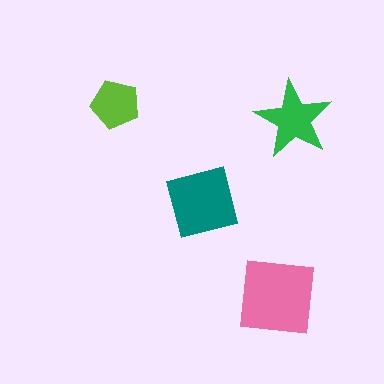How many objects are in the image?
There are 4 objects in the image.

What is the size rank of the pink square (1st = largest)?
1st.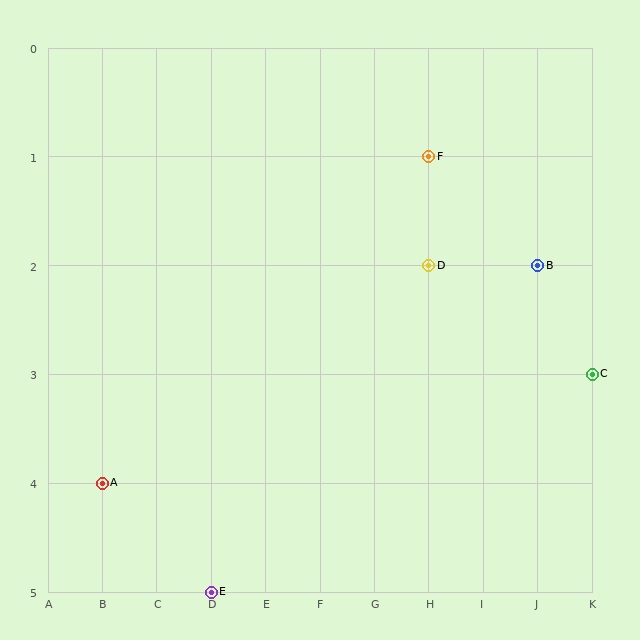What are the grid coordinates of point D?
Point D is at grid coordinates (H, 2).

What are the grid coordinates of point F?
Point F is at grid coordinates (H, 1).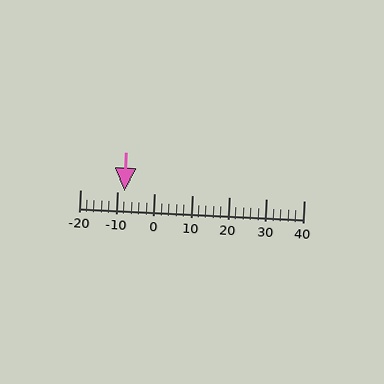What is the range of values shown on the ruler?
The ruler shows values from -20 to 40.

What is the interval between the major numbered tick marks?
The major tick marks are spaced 10 units apart.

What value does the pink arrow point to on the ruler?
The pink arrow points to approximately -8.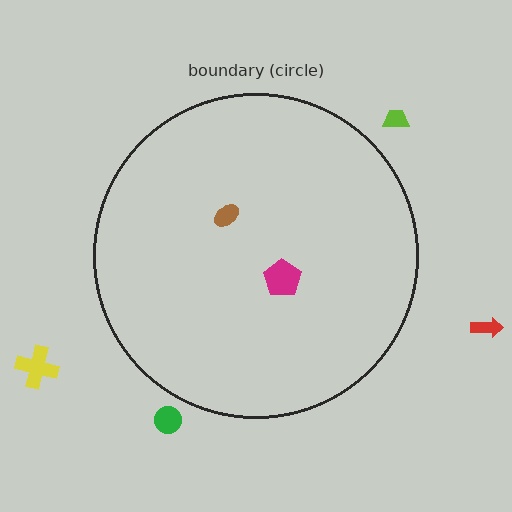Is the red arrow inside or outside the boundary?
Outside.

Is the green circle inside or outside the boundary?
Outside.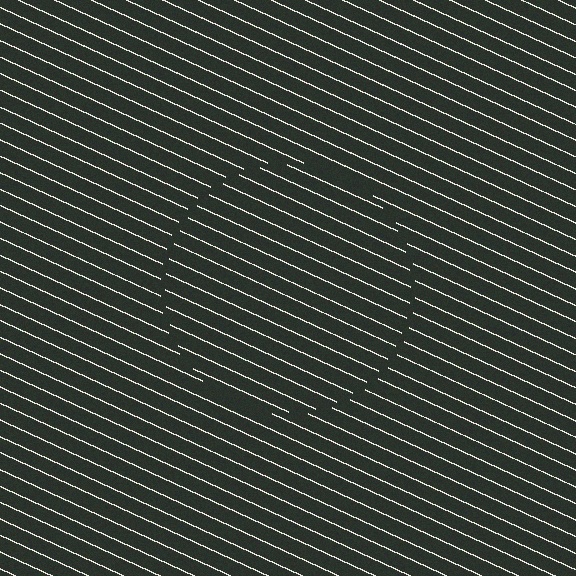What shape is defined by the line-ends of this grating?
An illusory circle. The interior of the shape contains the same grating, shifted by half a period — the contour is defined by the phase discontinuity where line-ends from the inner and outer gratings abut.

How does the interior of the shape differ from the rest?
The interior of the shape contains the same grating, shifted by half a period — the contour is defined by the phase discontinuity where line-ends from the inner and outer gratings abut.